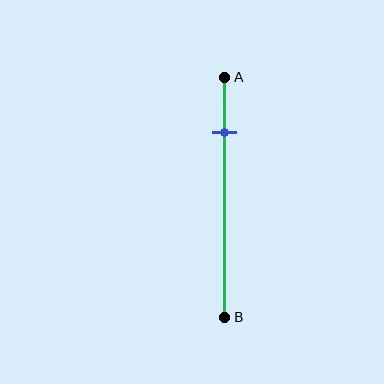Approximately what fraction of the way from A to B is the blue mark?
The blue mark is approximately 25% of the way from A to B.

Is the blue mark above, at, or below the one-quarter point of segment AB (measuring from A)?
The blue mark is approximately at the one-quarter point of segment AB.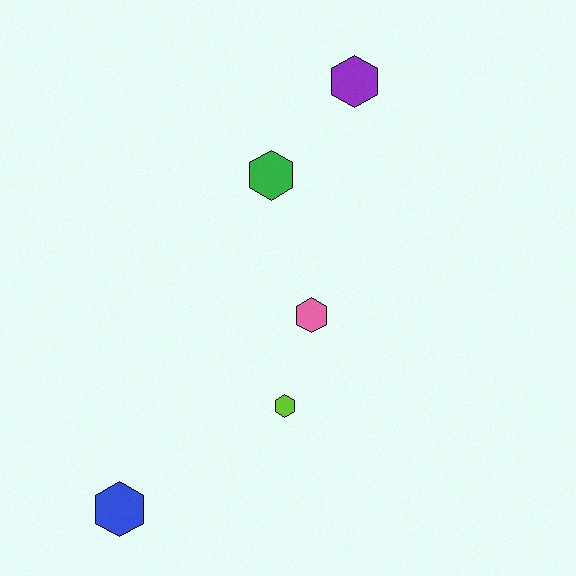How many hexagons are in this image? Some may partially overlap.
There are 5 hexagons.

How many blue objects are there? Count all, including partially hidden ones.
There is 1 blue object.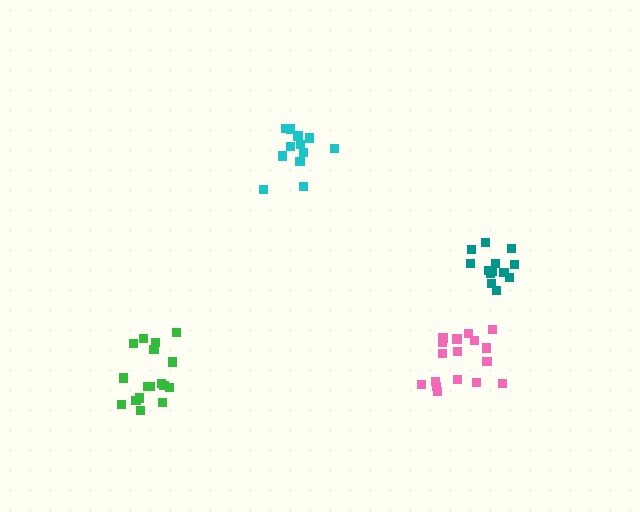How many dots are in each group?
Group 1: 17 dots, Group 2: 17 dots, Group 3: 12 dots, Group 4: 13 dots (59 total).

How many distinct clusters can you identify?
There are 4 distinct clusters.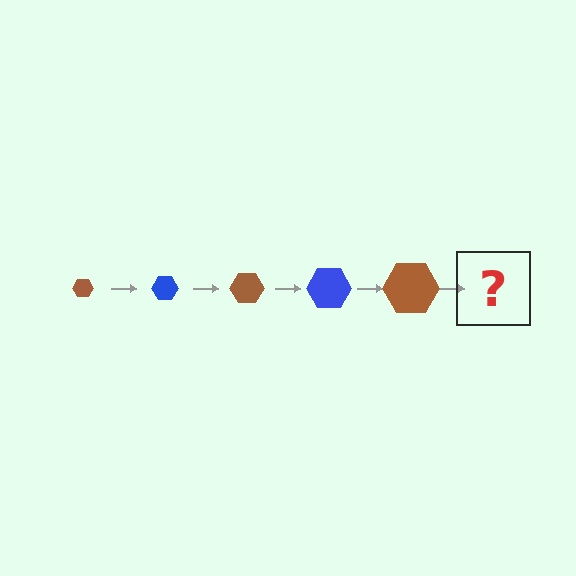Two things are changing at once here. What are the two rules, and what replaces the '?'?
The two rules are that the hexagon grows larger each step and the color cycles through brown and blue. The '?' should be a blue hexagon, larger than the previous one.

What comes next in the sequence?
The next element should be a blue hexagon, larger than the previous one.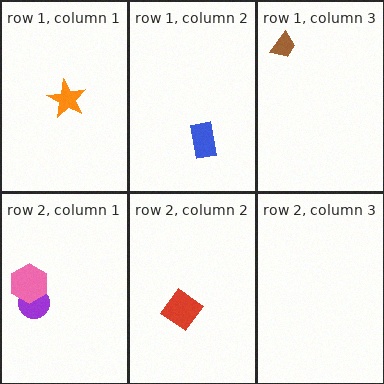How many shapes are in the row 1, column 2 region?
1.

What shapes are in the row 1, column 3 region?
The brown trapezoid.